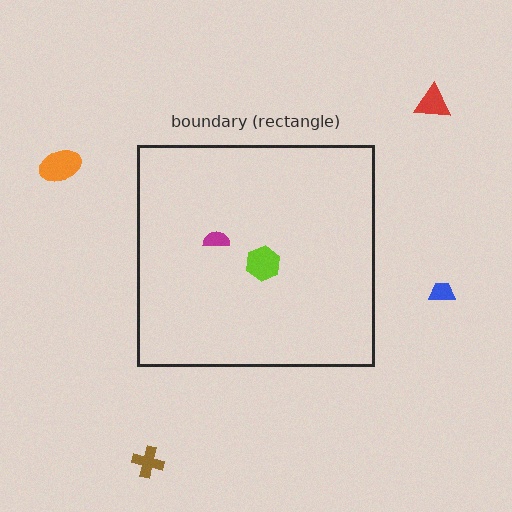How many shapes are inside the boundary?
2 inside, 4 outside.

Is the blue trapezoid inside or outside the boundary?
Outside.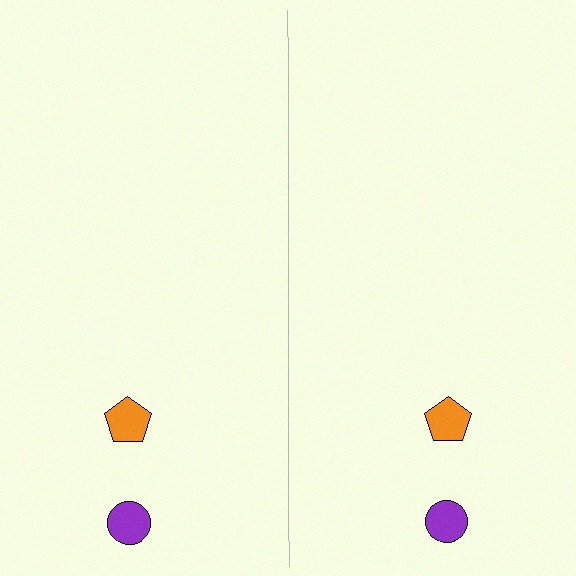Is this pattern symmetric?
Yes, this pattern has bilateral (reflection) symmetry.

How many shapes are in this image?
There are 4 shapes in this image.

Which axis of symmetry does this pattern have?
The pattern has a vertical axis of symmetry running through the center of the image.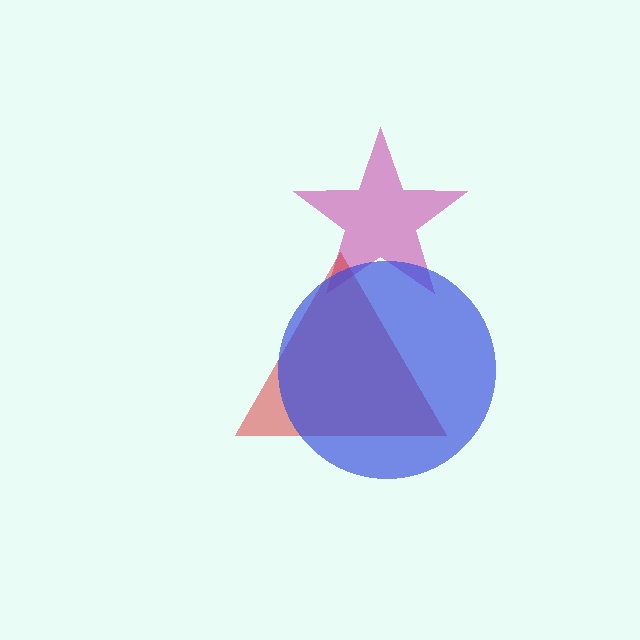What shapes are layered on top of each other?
The layered shapes are: a magenta star, a red triangle, a blue circle.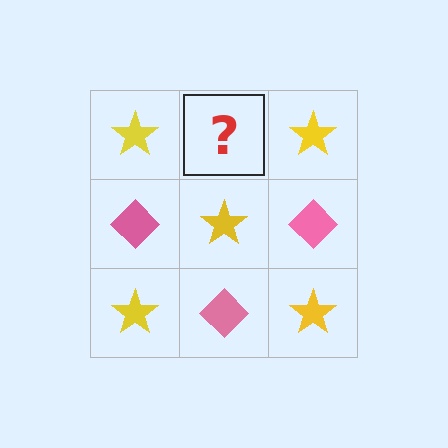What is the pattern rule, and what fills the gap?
The rule is that it alternates yellow star and pink diamond in a checkerboard pattern. The gap should be filled with a pink diamond.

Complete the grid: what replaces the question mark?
The question mark should be replaced with a pink diamond.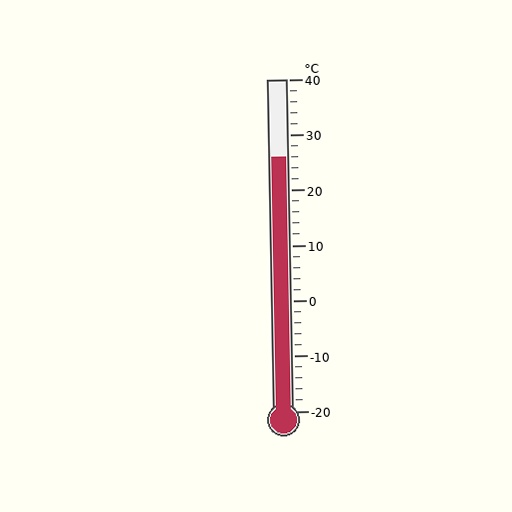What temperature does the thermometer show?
The thermometer shows approximately 26°C.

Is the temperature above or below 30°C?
The temperature is below 30°C.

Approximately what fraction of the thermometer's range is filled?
The thermometer is filled to approximately 75% of its range.